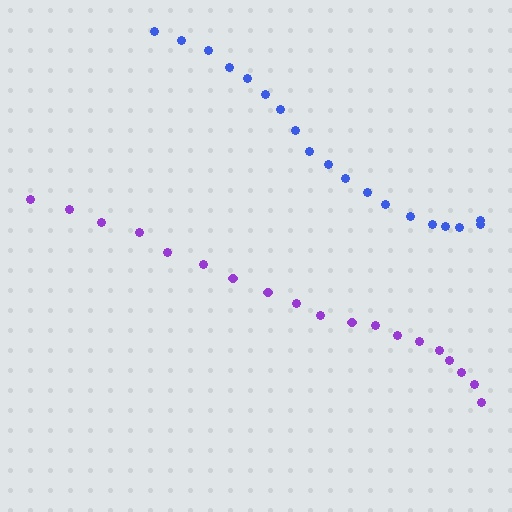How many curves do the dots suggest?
There are 2 distinct paths.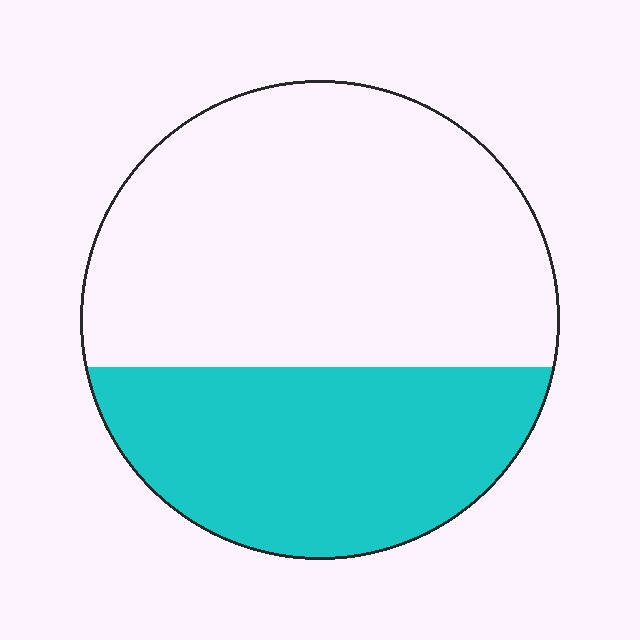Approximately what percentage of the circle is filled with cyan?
Approximately 40%.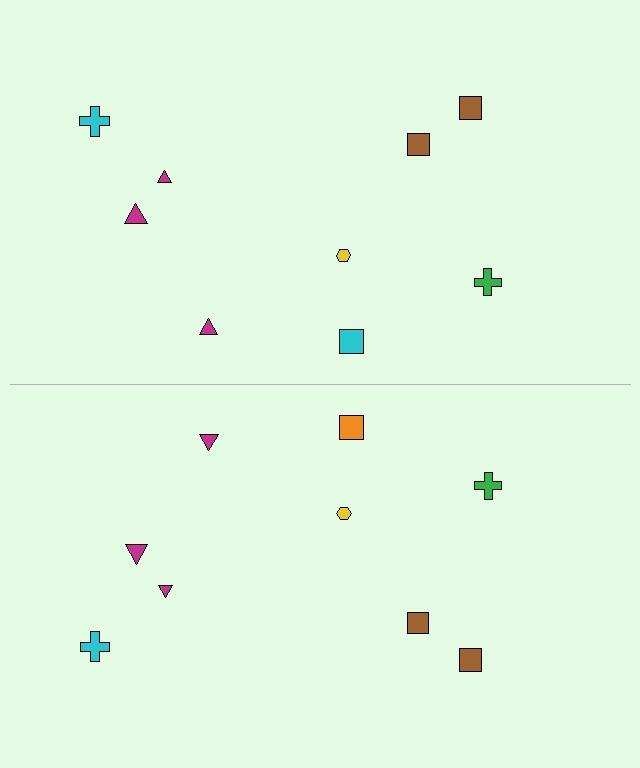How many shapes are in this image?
There are 18 shapes in this image.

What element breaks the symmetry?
The orange square on the bottom side breaks the symmetry — its mirror counterpart is cyan.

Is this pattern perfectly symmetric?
No, the pattern is not perfectly symmetric. The orange square on the bottom side breaks the symmetry — its mirror counterpart is cyan.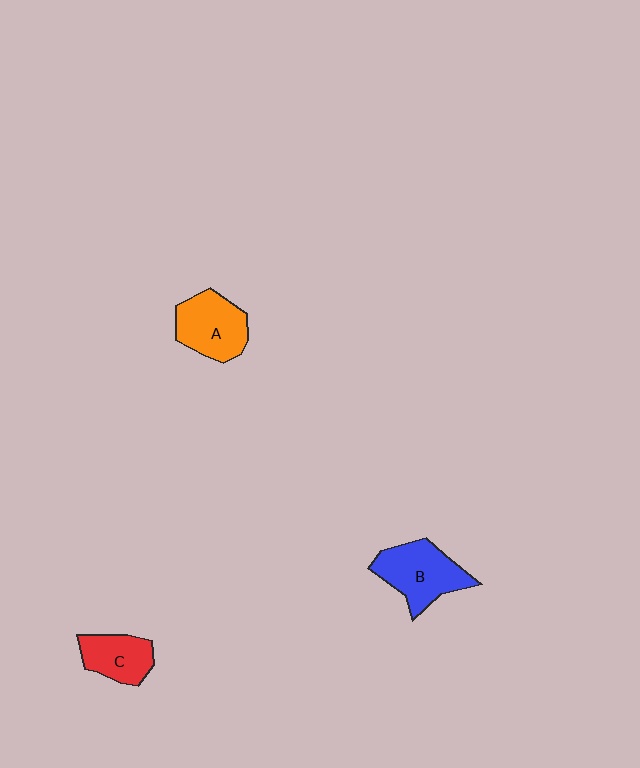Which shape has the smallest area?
Shape C (red).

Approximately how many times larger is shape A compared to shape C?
Approximately 1.3 times.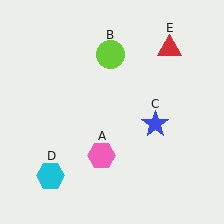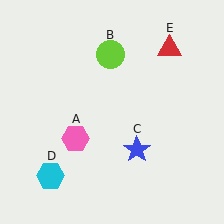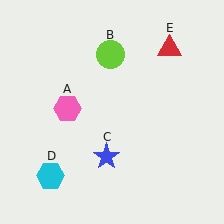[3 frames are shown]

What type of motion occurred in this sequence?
The pink hexagon (object A), blue star (object C) rotated clockwise around the center of the scene.